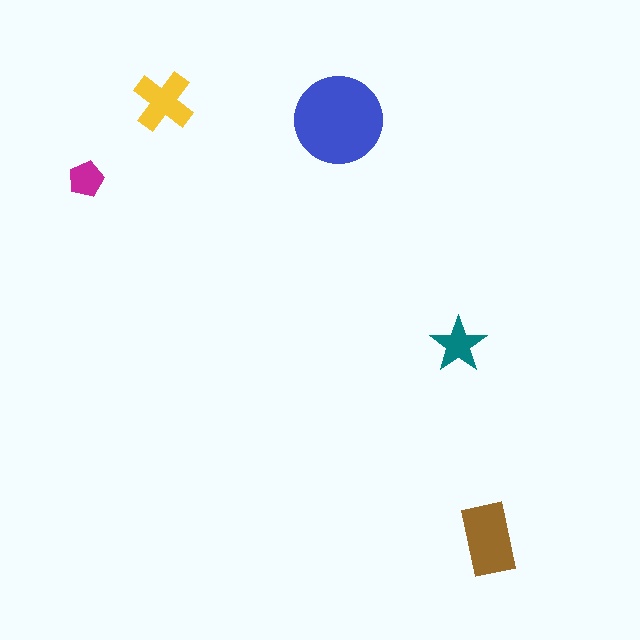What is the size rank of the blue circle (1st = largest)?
1st.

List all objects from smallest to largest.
The magenta pentagon, the teal star, the yellow cross, the brown rectangle, the blue circle.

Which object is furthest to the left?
The magenta pentagon is leftmost.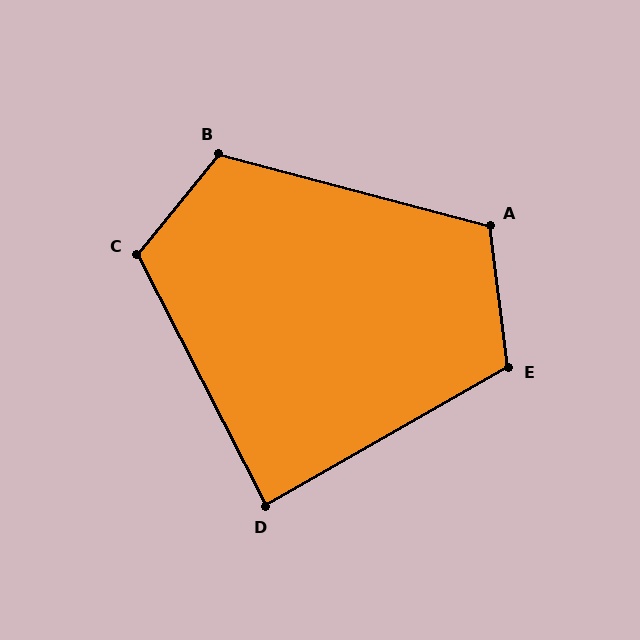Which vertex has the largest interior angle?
B, at approximately 114 degrees.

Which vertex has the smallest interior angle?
D, at approximately 87 degrees.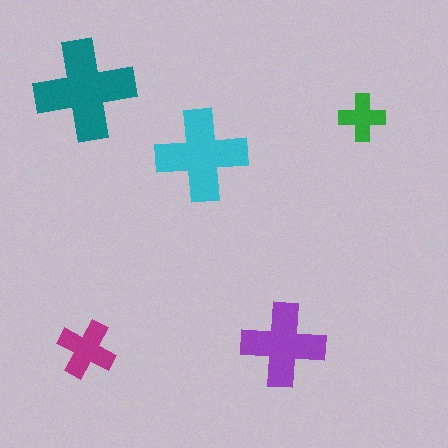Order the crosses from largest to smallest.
the teal one, the cyan one, the purple one, the magenta one, the green one.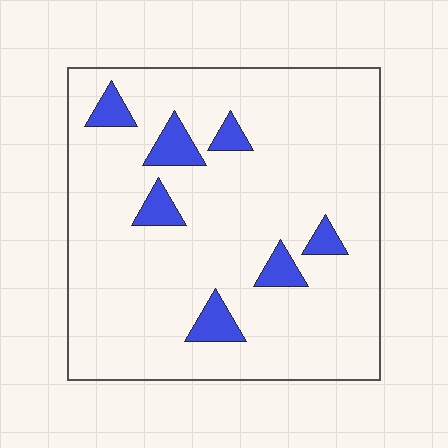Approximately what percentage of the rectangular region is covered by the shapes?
Approximately 10%.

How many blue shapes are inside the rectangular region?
7.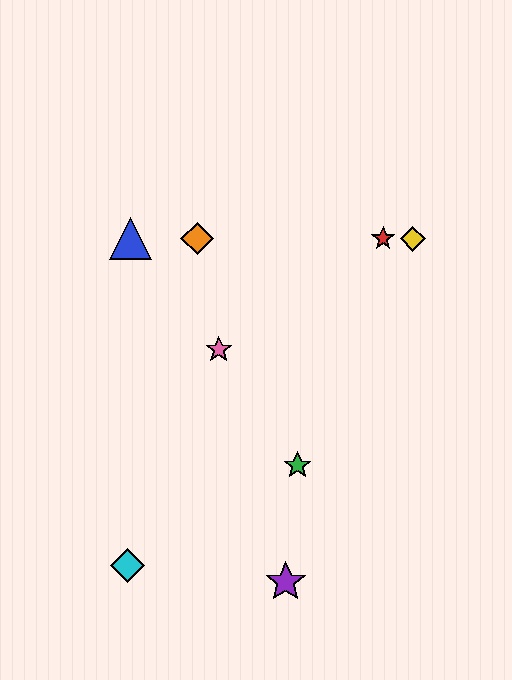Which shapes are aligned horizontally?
The red star, the blue triangle, the yellow diamond, the orange diamond are aligned horizontally.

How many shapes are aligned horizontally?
4 shapes (the red star, the blue triangle, the yellow diamond, the orange diamond) are aligned horizontally.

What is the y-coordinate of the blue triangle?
The blue triangle is at y≈239.